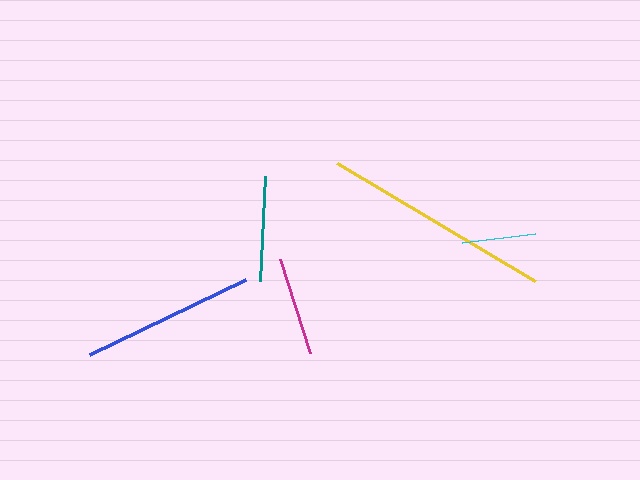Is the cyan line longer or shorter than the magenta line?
The magenta line is longer than the cyan line.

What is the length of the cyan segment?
The cyan segment is approximately 74 pixels long.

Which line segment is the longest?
The yellow line is the longest at approximately 230 pixels.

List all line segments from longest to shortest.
From longest to shortest: yellow, blue, teal, magenta, cyan.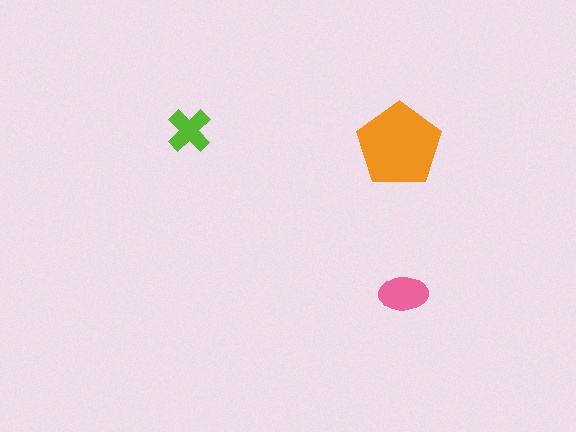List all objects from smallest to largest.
The lime cross, the pink ellipse, the orange pentagon.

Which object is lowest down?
The pink ellipse is bottommost.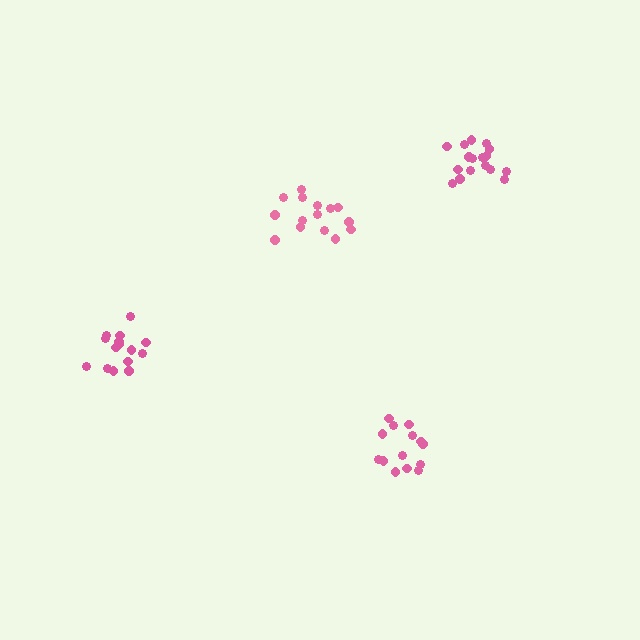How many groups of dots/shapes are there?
There are 4 groups.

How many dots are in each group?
Group 1: 15 dots, Group 2: 14 dots, Group 3: 17 dots, Group 4: 15 dots (61 total).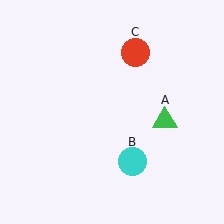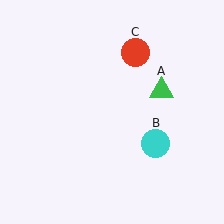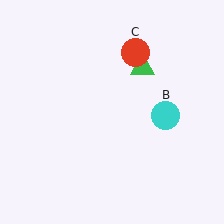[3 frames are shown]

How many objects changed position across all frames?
2 objects changed position: green triangle (object A), cyan circle (object B).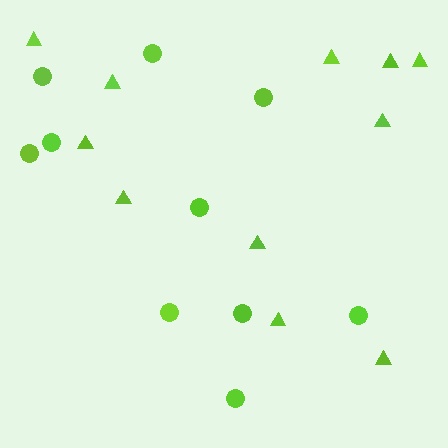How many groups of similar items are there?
There are 2 groups: one group of triangles (11) and one group of circles (10).